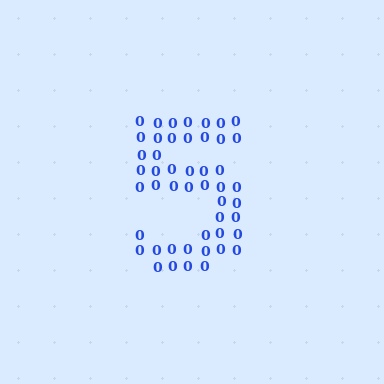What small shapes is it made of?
It is made of small digit 0's.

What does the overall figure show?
The overall figure shows the digit 5.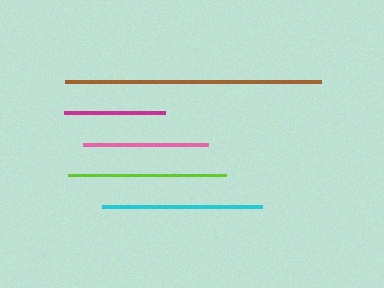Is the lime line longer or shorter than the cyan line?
The cyan line is longer than the lime line.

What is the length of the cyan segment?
The cyan segment is approximately 160 pixels long.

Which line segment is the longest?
The brown line is the longest at approximately 256 pixels.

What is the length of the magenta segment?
The magenta segment is approximately 101 pixels long.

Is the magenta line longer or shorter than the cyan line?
The cyan line is longer than the magenta line.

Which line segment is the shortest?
The magenta line is the shortest at approximately 101 pixels.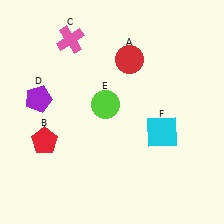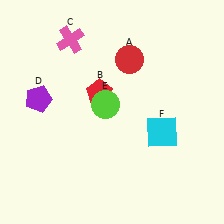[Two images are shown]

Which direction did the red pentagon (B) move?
The red pentagon (B) moved right.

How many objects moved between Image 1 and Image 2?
1 object moved between the two images.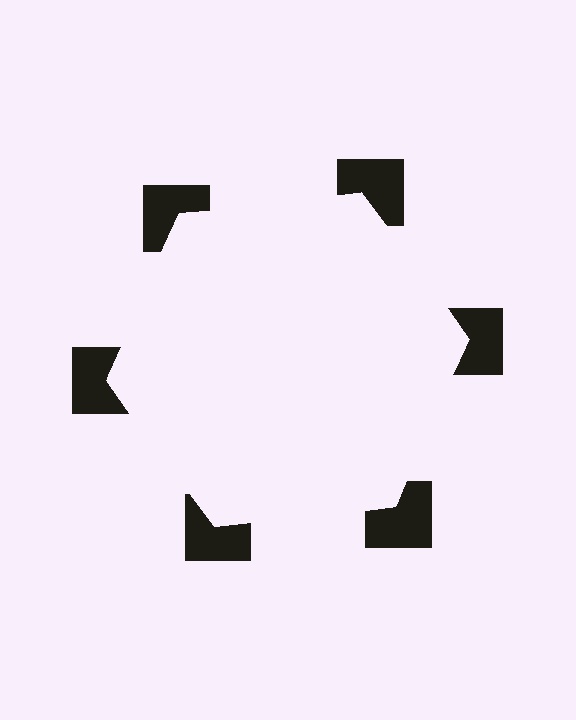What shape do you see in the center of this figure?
An illusory hexagon — its edges are inferred from the aligned wedge cuts in the notched squares, not physically drawn.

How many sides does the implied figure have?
6 sides.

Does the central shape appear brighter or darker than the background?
It typically appears slightly brighter than the background, even though no actual brightness change is drawn.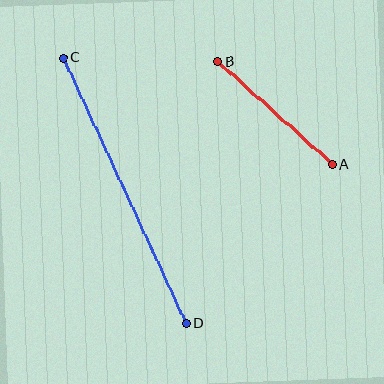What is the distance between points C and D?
The distance is approximately 293 pixels.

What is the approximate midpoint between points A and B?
The midpoint is at approximately (275, 113) pixels.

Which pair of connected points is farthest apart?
Points C and D are farthest apart.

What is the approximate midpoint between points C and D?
The midpoint is at approximately (125, 191) pixels.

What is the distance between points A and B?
The distance is approximately 154 pixels.